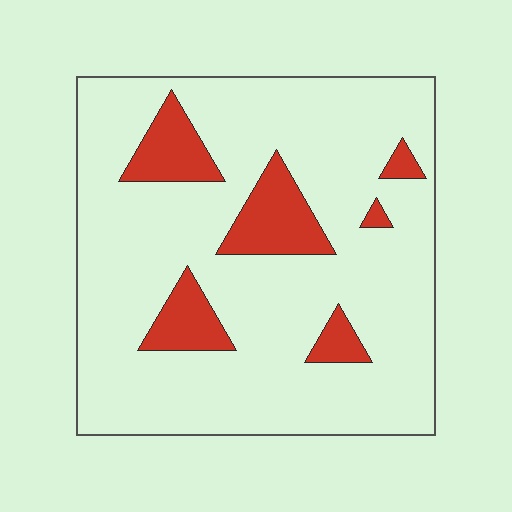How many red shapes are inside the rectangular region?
6.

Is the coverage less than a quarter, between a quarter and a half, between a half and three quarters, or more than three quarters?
Less than a quarter.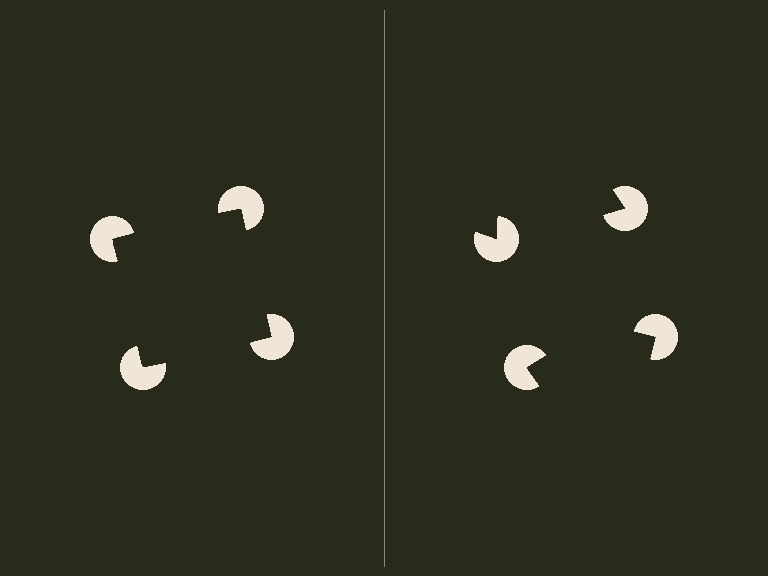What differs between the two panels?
The pac-man discs are positioned identically on both sides; only the wedge orientations differ. On the left they align to a square; on the right they are misaligned.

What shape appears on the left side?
An illusory square.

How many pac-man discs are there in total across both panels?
8 — 4 on each side.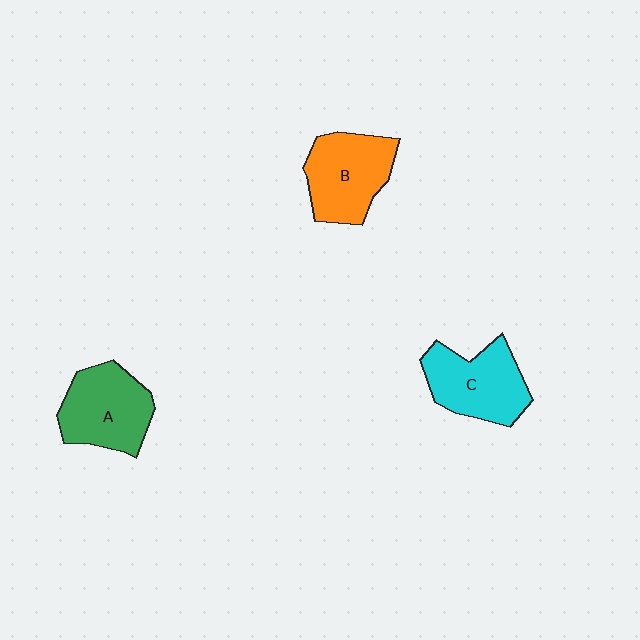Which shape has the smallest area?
Shape C (cyan).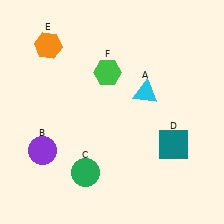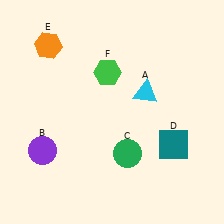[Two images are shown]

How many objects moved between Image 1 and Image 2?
1 object moved between the two images.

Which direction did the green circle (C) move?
The green circle (C) moved right.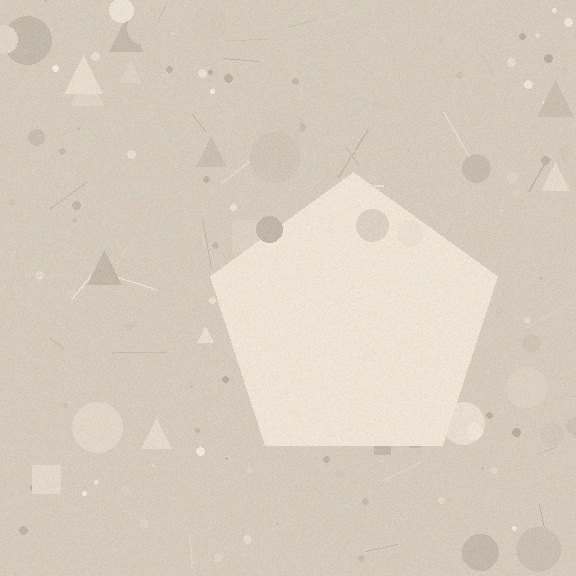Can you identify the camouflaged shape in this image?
The camouflaged shape is a pentagon.